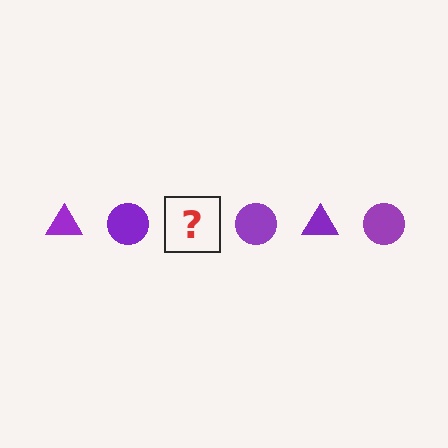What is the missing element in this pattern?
The missing element is a purple triangle.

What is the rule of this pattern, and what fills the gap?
The rule is that the pattern cycles through triangle, circle shapes in purple. The gap should be filled with a purple triangle.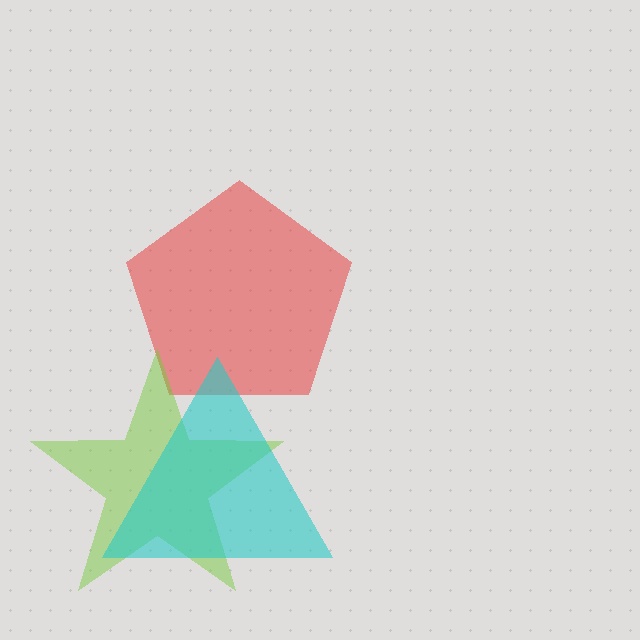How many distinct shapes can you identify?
There are 3 distinct shapes: a red pentagon, a lime star, a cyan triangle.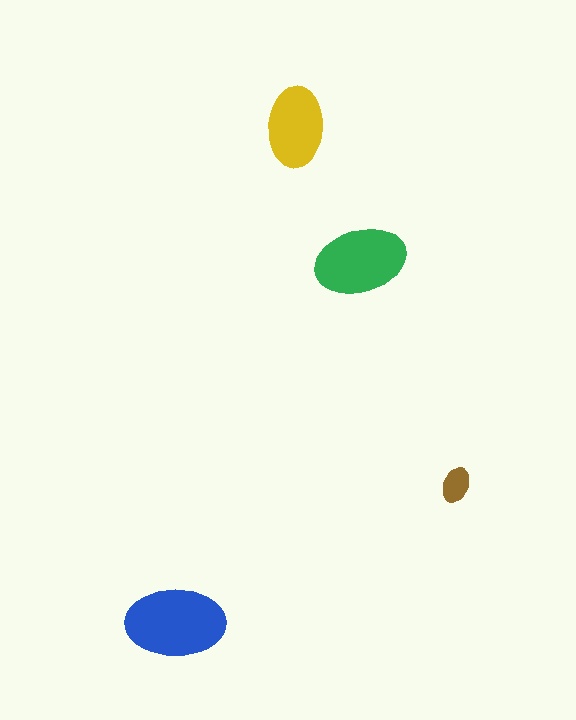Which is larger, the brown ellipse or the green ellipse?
The green one.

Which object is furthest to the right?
The brown ellipse is rightmost.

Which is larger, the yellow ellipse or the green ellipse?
The green one.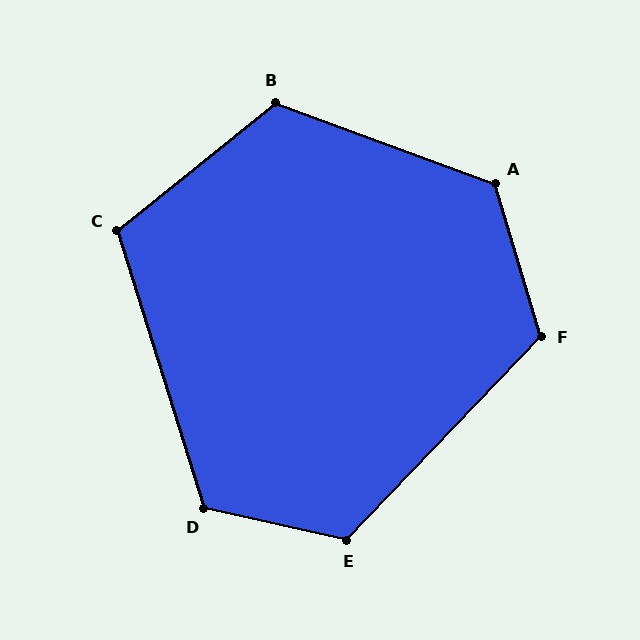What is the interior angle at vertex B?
Approximately 121 degrees (obtuse).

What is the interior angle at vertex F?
Approximately 119 degrees (obtuse).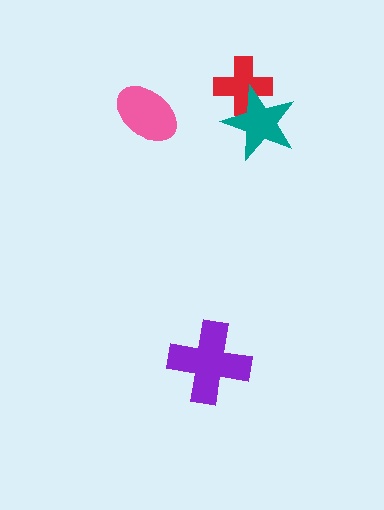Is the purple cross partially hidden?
No, no other shape covers it.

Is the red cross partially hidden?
Yes, it is partially covered by another shape.